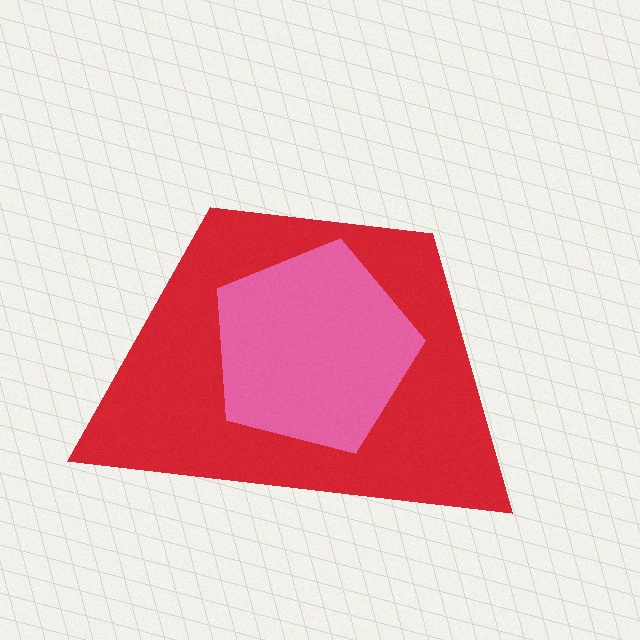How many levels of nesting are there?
2.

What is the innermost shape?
The pink pentagon.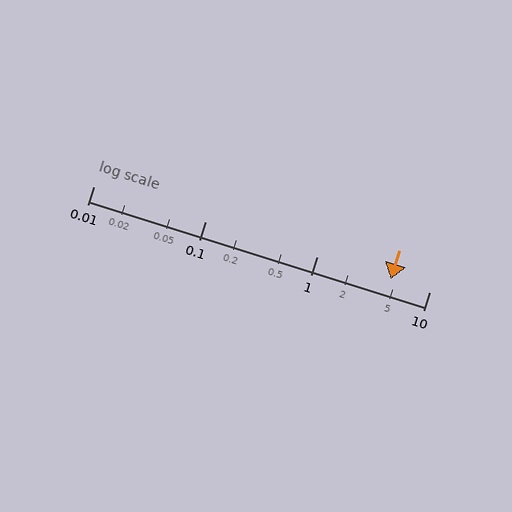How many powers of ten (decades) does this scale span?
The scale spans 3 decades, from 0.01 to 10.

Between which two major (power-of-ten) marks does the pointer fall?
The pointer is between 1 and 10.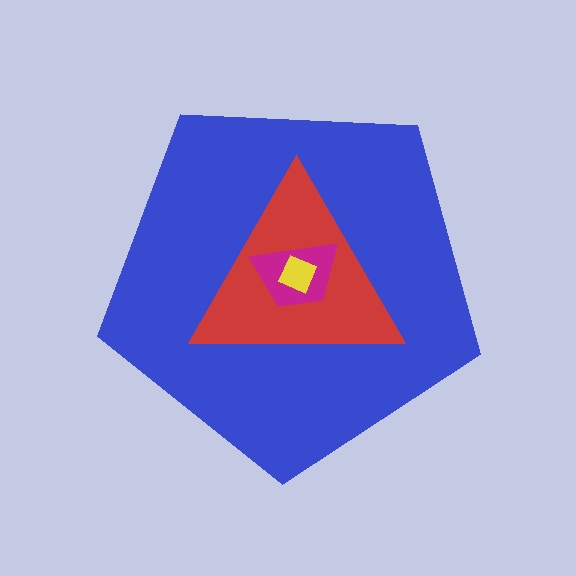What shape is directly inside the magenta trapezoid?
The yellow diamond.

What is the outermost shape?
The blue pentagon.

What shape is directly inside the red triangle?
The magenta trapezoid.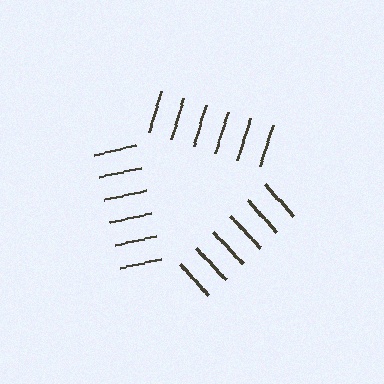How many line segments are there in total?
18 — 6 along each of the 3 edges.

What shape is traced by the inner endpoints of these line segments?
An illusory triangle — the line segments terminate on its edges but no continuous stroke is drawn.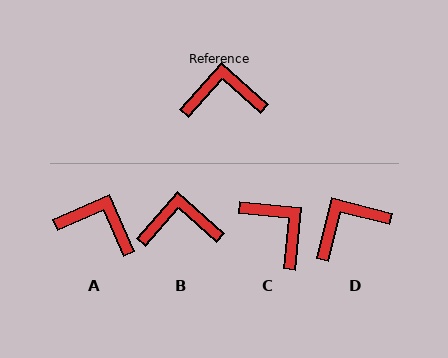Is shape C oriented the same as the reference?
No, it is off by about 54 degrees.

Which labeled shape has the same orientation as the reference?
B.